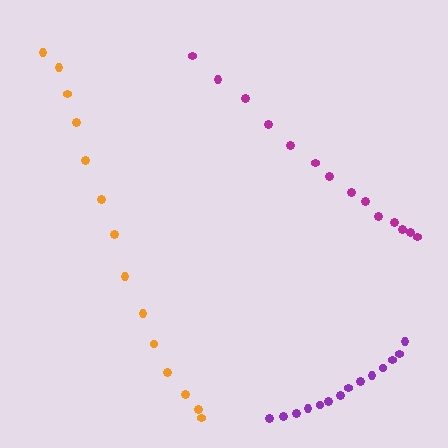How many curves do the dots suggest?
There are 3 distinct paths.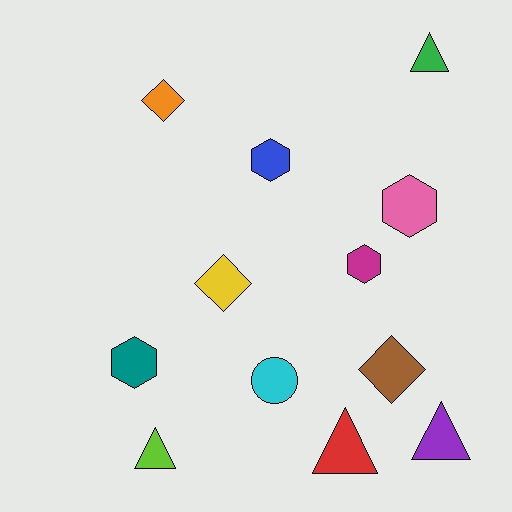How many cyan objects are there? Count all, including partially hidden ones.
There is 1 cyan object.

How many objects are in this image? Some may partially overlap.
There are 12 objects.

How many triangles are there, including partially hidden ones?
There are 4 triangles.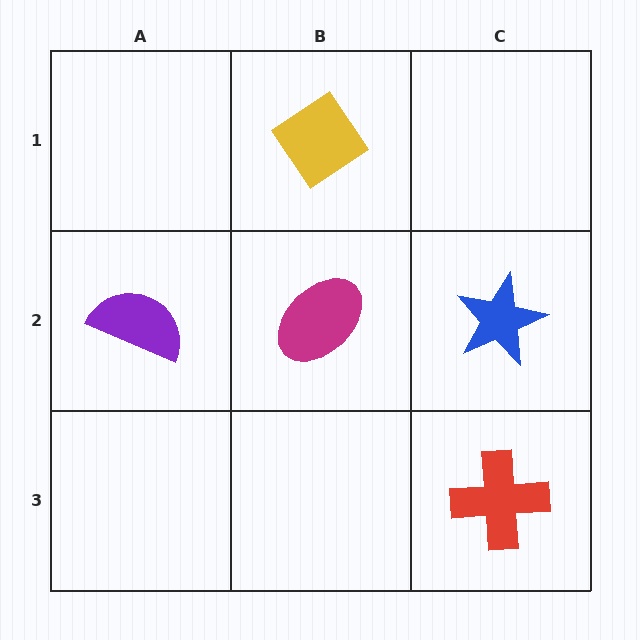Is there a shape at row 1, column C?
No, that cell is empty.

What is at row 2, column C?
A blue star.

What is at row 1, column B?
A yellow diamond.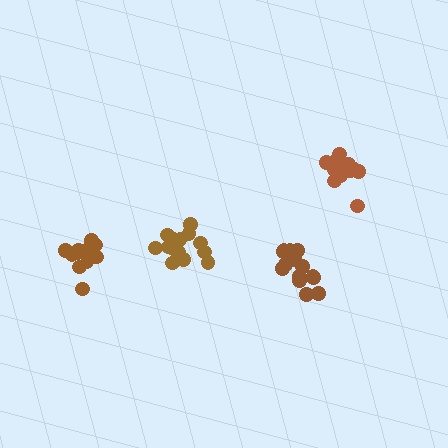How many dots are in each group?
Group 1: 14 dots, Group 2: 15 dots, Group 3: 15 dots, Group 4: 13 dots (57 total).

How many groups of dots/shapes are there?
There are 4 groups.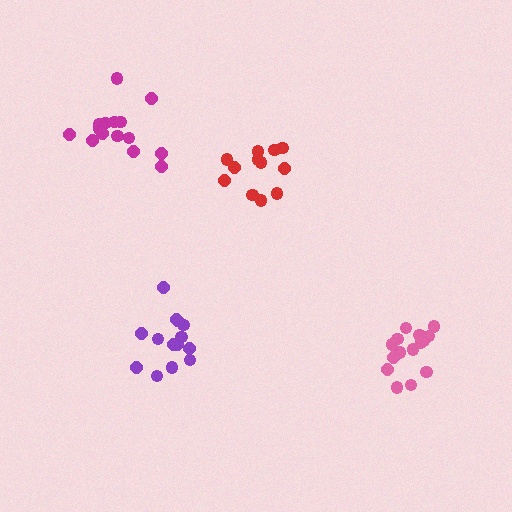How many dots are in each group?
Group 1: 15 dots, Group 2: 12 dots, Group 3: 14 dots, Group 4: 15 dots (56 total).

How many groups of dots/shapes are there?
There are 4 groups.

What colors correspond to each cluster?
The clusters are colored: pink, red, purple, magenta.